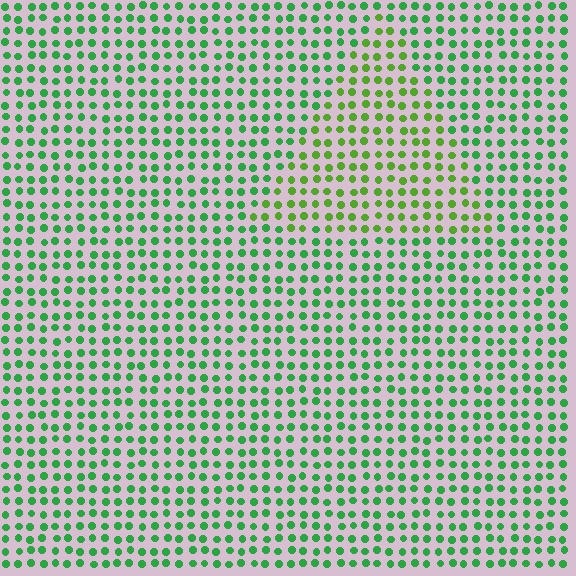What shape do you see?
I see a triangle.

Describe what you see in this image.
The image is filled with small green elements in a uniform arrangement. A triangle-shaped region is visible where the elements are tinted to a slightly different hue, forming a subtle color boundary.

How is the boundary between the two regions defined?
The boundary is defined purely by a slight shift in hue (about 31 degrees). Spacing, size, and orientation are identical on both sides.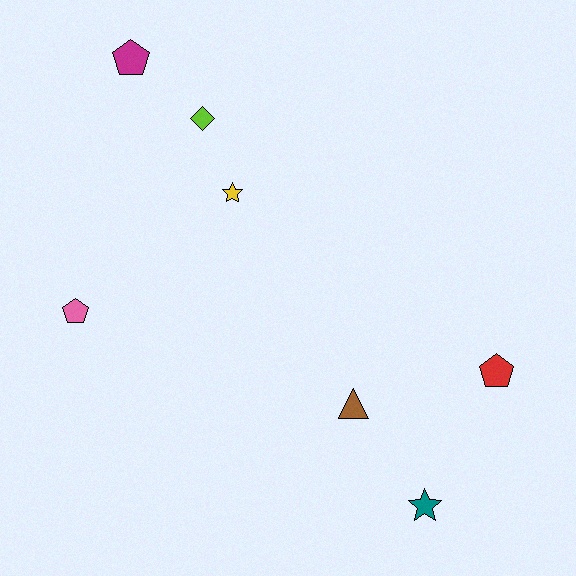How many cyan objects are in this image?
There are no cyan objects.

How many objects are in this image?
There are 7 objects.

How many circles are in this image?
There are no circles.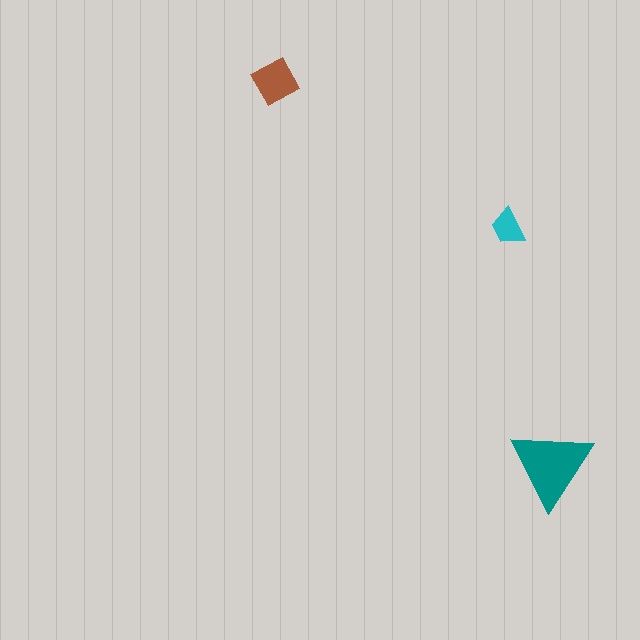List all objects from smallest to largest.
The cyan trapezoid, the brown square, the teal triangle.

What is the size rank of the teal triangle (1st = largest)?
1st.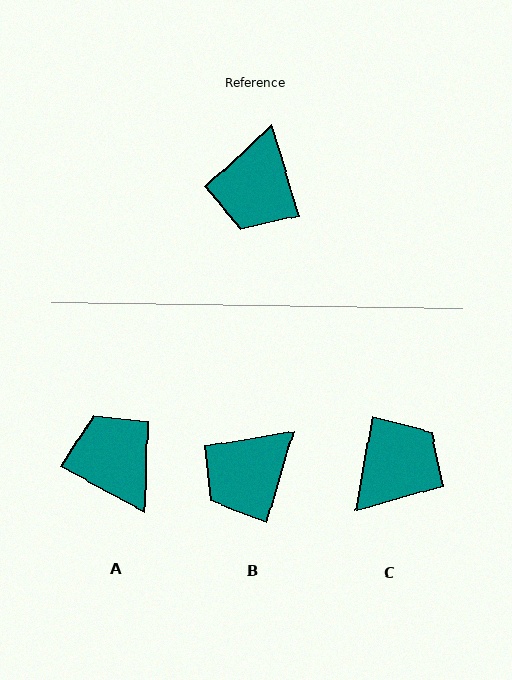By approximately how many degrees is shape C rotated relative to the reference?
Approximately 152 degrees counter-clockwise.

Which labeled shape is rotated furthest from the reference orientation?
C, about 152 degrees away.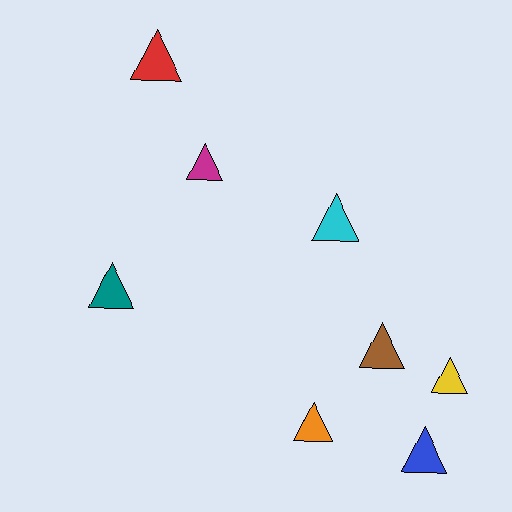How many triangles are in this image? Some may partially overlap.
There are 8 triangles.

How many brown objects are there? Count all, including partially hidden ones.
There is 1 brown object.